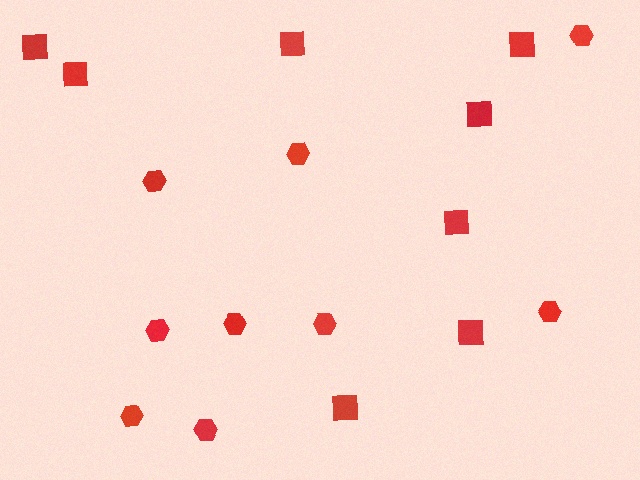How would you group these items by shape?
There are 2 groups: one group of squares (8) and one group of hexagons (9).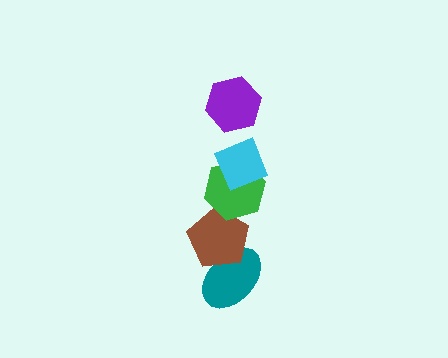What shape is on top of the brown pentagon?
The green hexagon is on top of the brown pentagon.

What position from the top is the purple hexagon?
The purple hexagon is 1st from the top.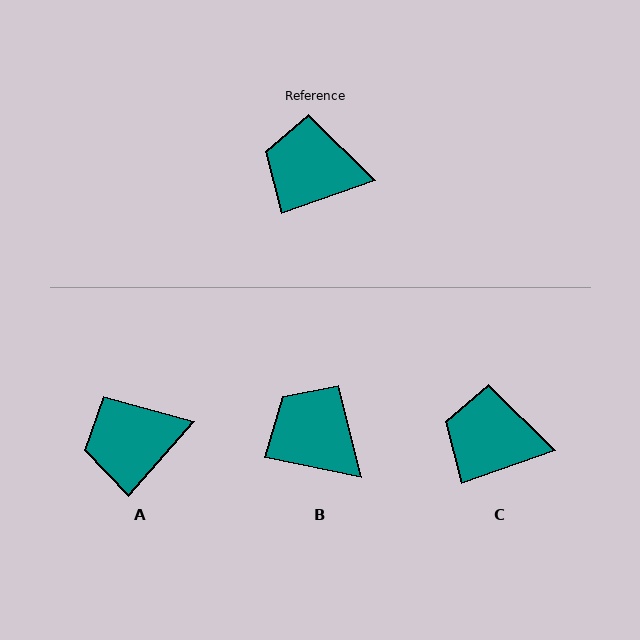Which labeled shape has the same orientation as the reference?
C.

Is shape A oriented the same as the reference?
No, it is off by about 29 degrees.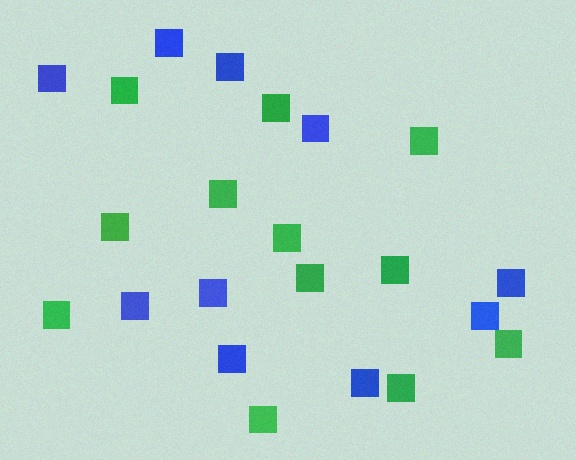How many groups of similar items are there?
There are 2 groups: one group of blue squares (10) and one group of green squares (12).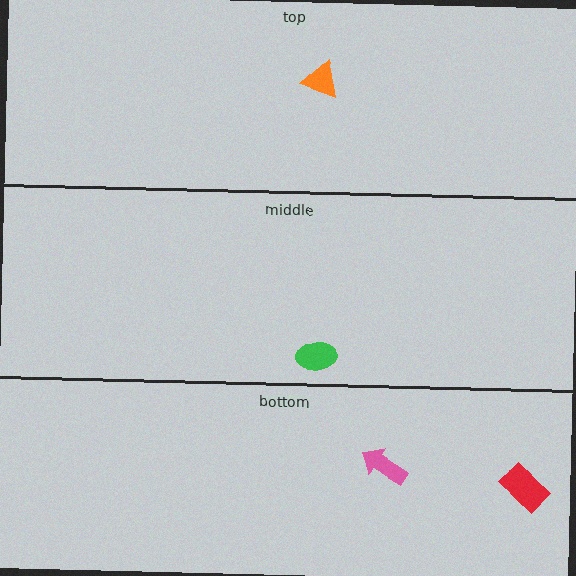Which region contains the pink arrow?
The bottom region.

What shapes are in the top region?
The orange triangle.